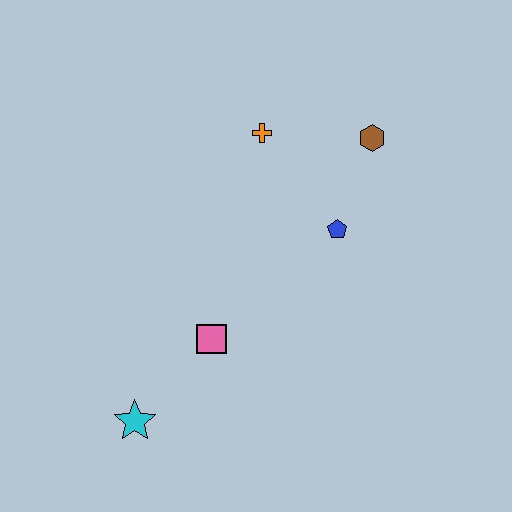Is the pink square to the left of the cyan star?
No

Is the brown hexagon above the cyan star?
Yes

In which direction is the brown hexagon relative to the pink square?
The brown hexagon is above the pink square.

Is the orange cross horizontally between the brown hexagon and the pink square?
Yes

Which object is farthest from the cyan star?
The brown hexagon is farthest from the cyan star.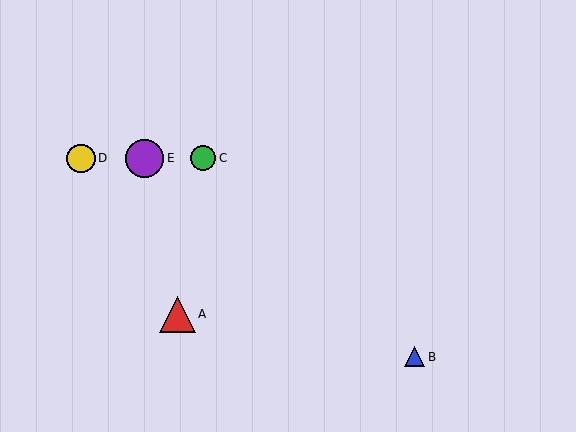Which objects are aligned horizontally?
Objects C, D, E are aligned horizontally.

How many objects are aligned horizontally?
3 objects (C, D, E) are aligned horizontally.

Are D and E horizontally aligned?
Yes, both are at y≈158.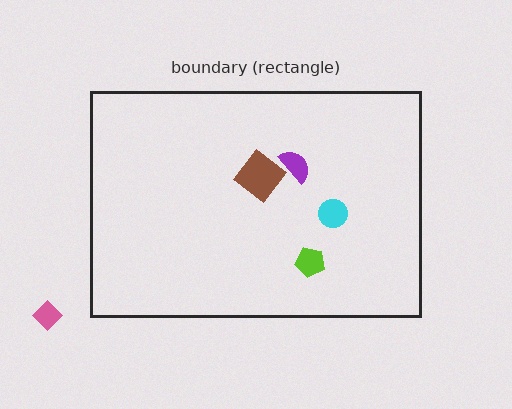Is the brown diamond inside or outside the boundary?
Inside.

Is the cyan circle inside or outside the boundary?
Inside.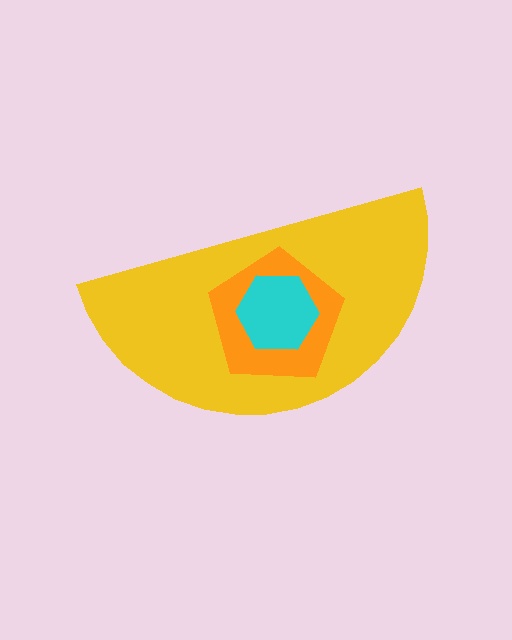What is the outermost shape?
The yellow semicircle.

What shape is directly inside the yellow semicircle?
The orange pentagon.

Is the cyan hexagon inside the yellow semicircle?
Yes.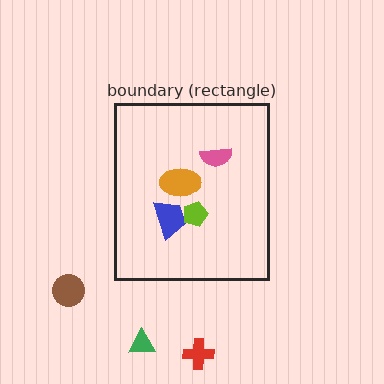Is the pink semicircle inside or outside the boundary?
Inside.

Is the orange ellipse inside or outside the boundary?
Inside.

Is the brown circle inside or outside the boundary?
Outside.